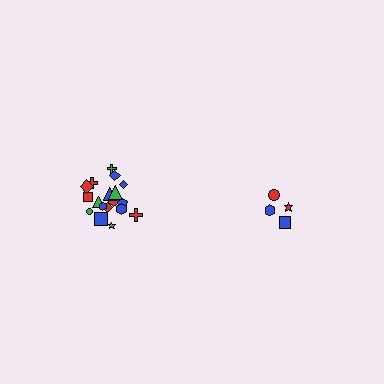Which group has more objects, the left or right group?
The left group.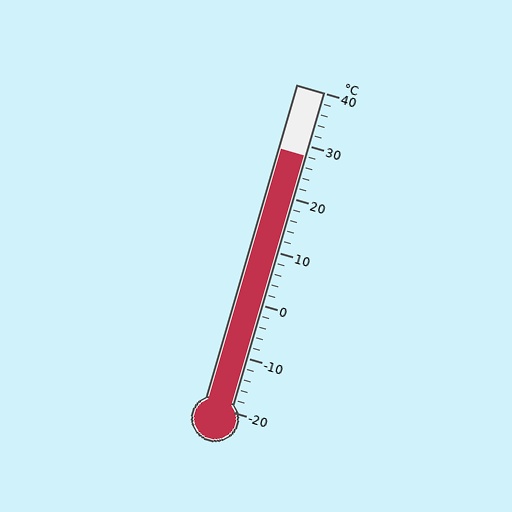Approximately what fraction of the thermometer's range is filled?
The thermometer is filled to approximately 80% of its range.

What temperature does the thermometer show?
The thermometer shows approximately 28°C.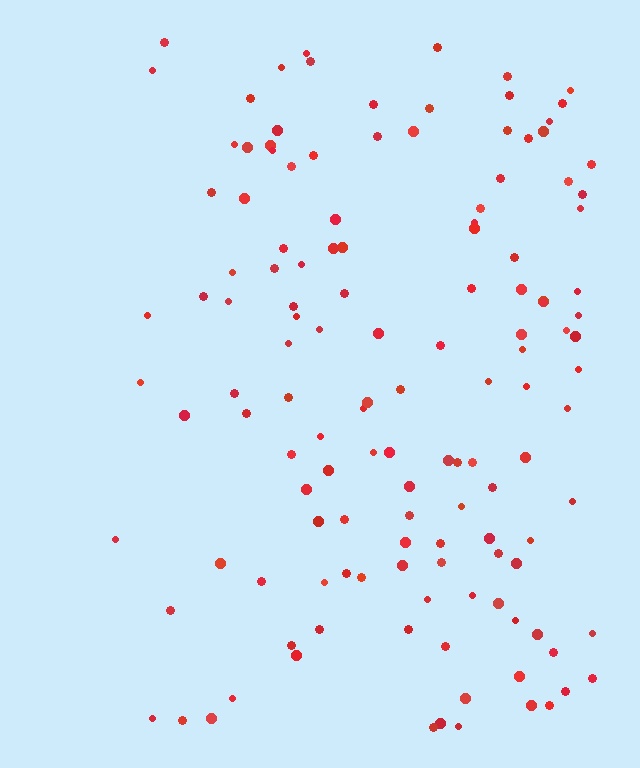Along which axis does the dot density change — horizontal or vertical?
Horizontal.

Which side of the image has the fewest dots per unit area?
The left.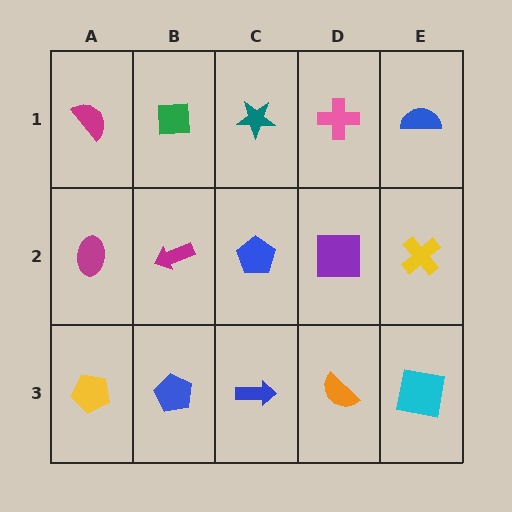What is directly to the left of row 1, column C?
A green square.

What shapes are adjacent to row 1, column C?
A blue pentagon (row 2, column C), a green square (row 1, column B), a pink cross (row 1, column D).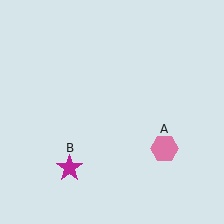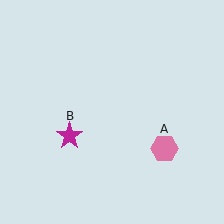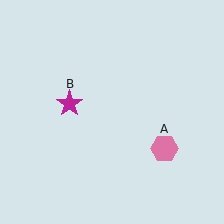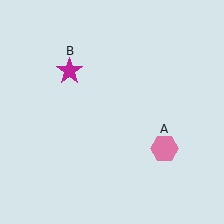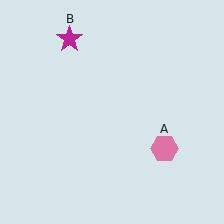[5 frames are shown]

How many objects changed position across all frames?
1 object changed position: magenta star (object B).